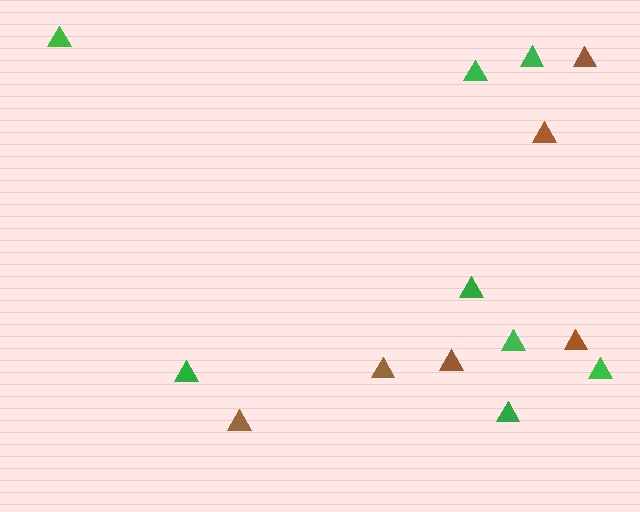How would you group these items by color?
There are 2 groups: one group of green triangles (8) and one group of brown triangles (6).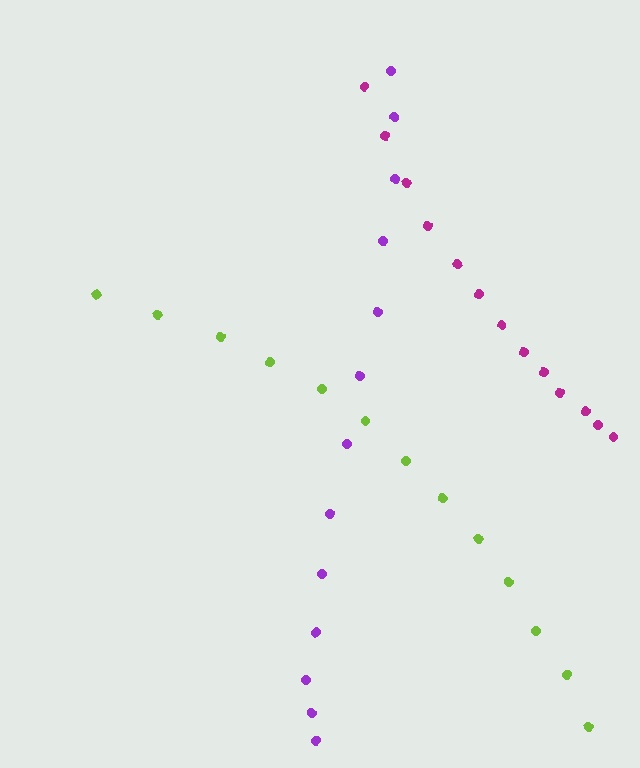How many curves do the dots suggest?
There are 3 distinct paths.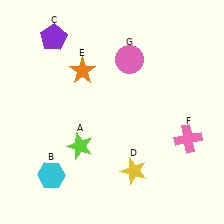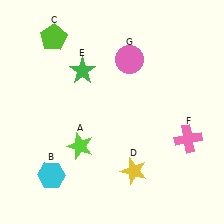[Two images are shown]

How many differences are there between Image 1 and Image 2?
There are 2 differences between the two images.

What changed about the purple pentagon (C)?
In Image 1, C is purple. In Image 2, it changed to lime.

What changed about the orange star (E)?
In Image 1, E is orange. In Image 2, it changed to green.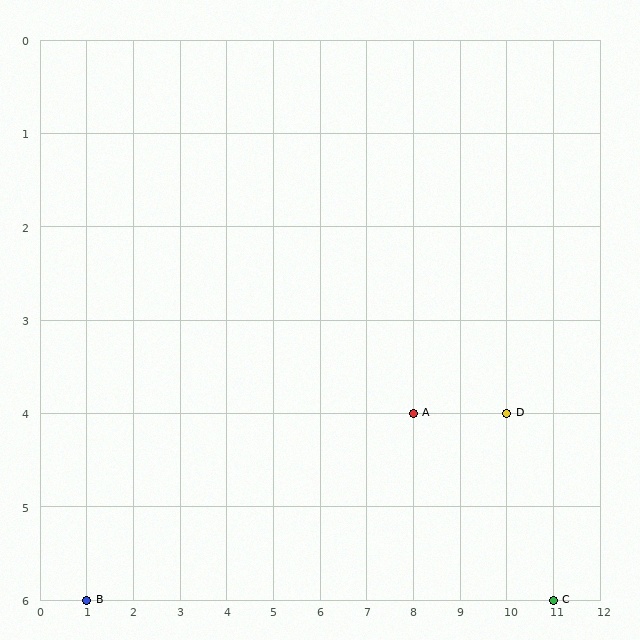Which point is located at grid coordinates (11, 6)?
Point C is at (11, 6).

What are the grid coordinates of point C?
Point C is at grid coordinates (11, 6).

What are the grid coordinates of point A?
Point A is at grid coordinates (8, 4).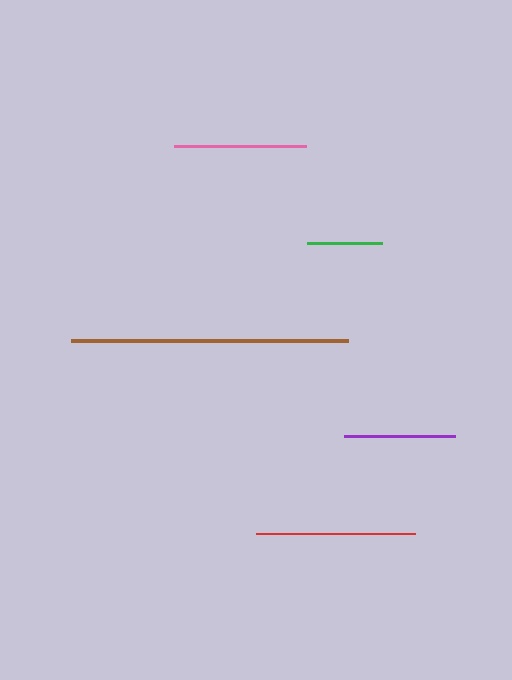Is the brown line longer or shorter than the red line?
The brown line is longer than the red line.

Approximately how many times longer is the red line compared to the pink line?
The red line is approximately 1.2 times the length of the pink line.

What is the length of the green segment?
The green segment is approximately 75 pixels long.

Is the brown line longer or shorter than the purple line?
The brown line is longer than the purple line.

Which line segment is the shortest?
The green line is the shortest at approximately 75 pixels.